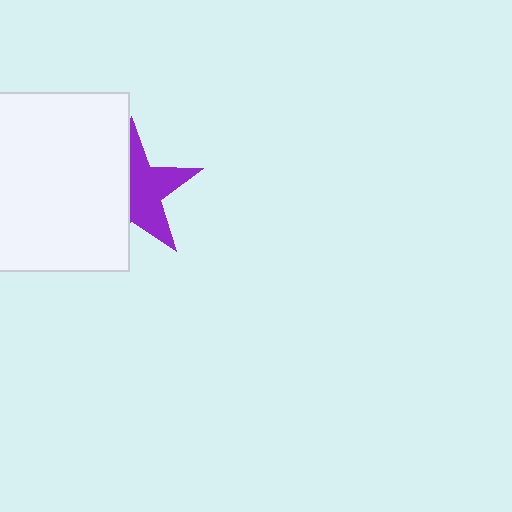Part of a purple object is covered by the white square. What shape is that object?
It is a star.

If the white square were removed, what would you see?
You would see the complete purple star.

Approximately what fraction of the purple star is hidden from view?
Roughly 46% of the purple star is hidden behind the white square.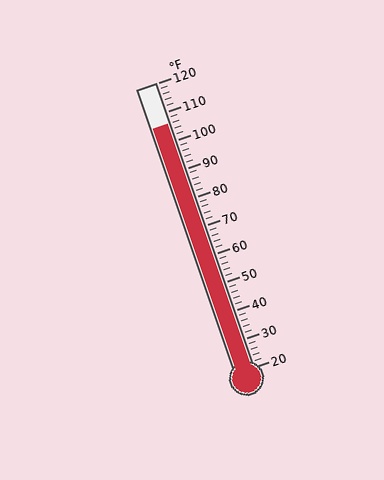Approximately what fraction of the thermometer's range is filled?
The thermometer is filled to approximately 85% of its range.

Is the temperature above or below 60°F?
The temperature is above 60°F.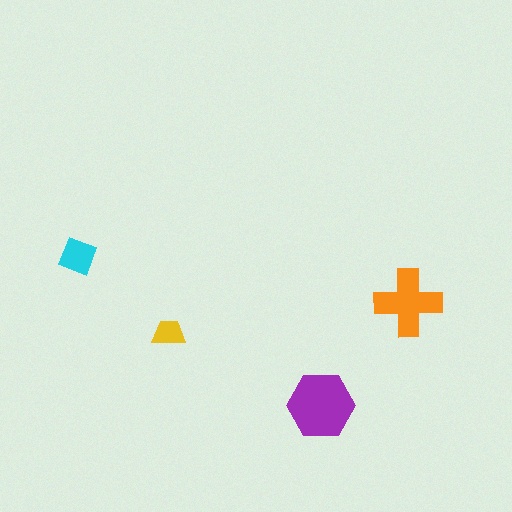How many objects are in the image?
There are 4 objects in the image.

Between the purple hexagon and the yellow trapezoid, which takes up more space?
The purple hexagon.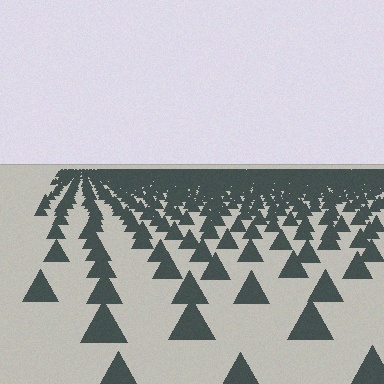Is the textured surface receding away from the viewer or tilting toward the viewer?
The surface is receding away from the viewer. Texture elements get smaller and denser toward the top.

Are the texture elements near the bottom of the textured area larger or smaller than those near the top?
Larger. Near the bottom, elements are closer to the viewer and appear at a bigger on-screen size.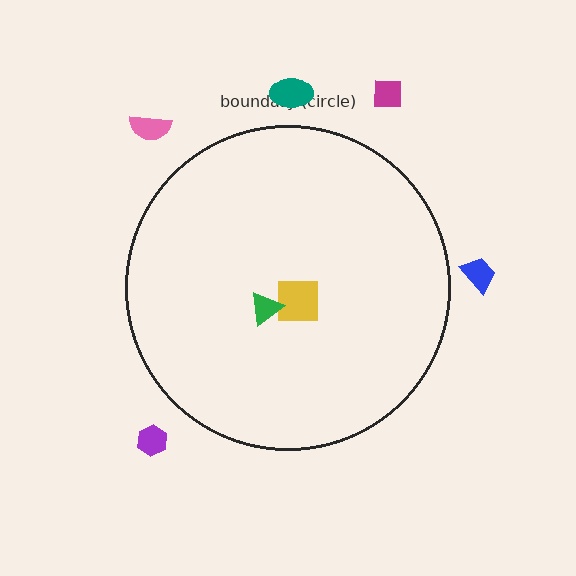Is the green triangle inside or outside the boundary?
Inside.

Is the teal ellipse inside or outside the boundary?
Outside.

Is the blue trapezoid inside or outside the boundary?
Outside.